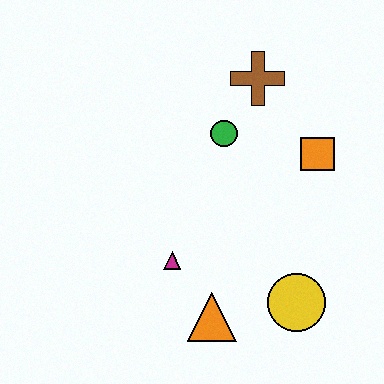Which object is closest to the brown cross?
The green circle is closest to the brown cross.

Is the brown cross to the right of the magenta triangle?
Yes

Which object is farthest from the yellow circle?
The brown cross is farthest from the yellow circle.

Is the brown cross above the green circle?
Yes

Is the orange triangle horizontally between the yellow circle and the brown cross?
No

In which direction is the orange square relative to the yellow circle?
The orange square is above the yellow circle.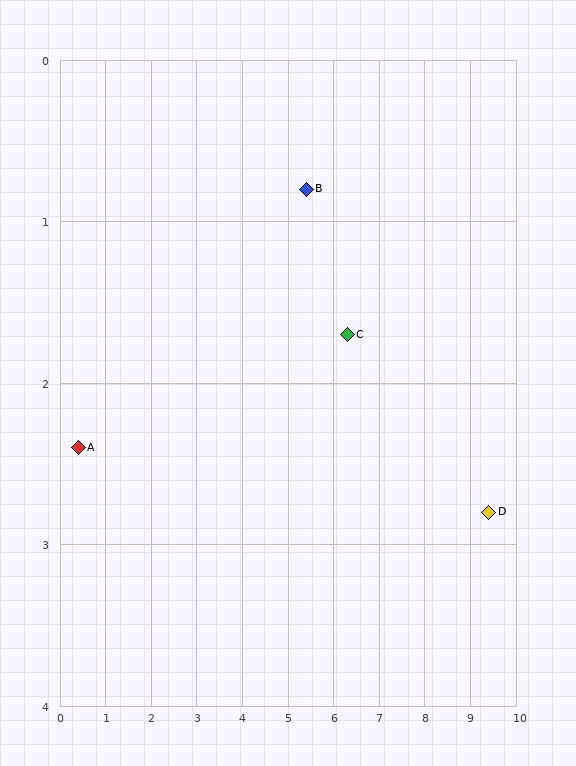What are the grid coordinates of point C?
Point C is at approximately (6.3, 1.7).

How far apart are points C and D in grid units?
Points C and D are about 3.3 grid units apart.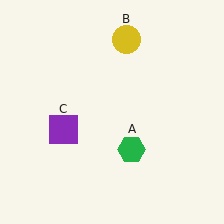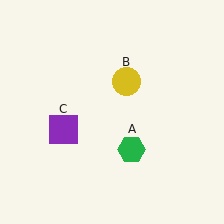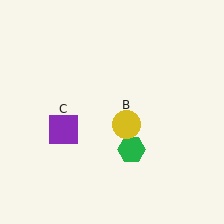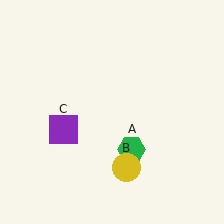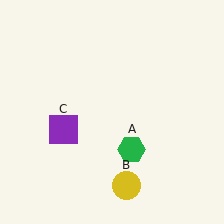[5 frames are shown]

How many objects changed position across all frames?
1 object changed position: yellow circle (object B).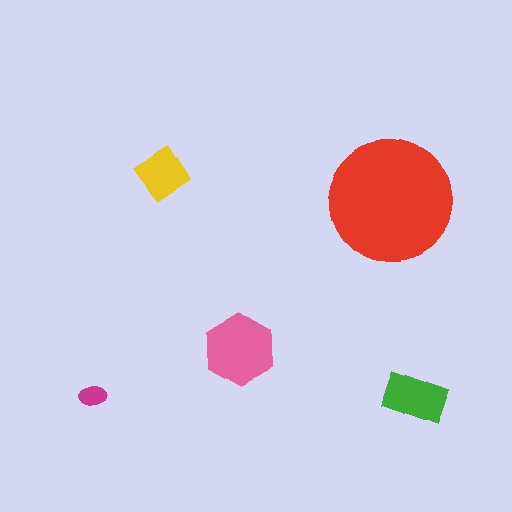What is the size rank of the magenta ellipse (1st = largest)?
5th.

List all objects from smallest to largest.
The magenta ellipse, the yellow diamond, the green rectangle, the pink hexagon, the red circle.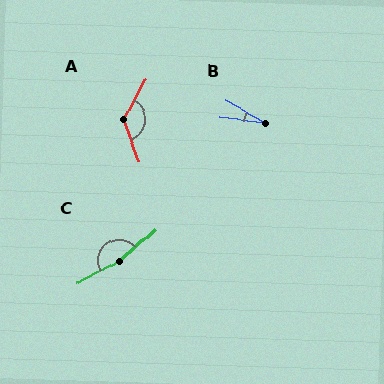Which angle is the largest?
C, at approximately 166 degrees.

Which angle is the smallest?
B, at approximately 22 degrees.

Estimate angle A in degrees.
Approximately 130 degrees.